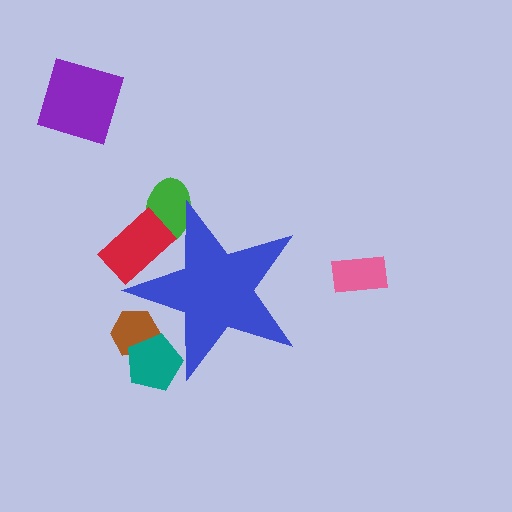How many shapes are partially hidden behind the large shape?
4 shapes are partially hidden.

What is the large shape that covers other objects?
A blue star.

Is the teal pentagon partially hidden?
Yes, the teal pentagon is partially hidden behind the blue star.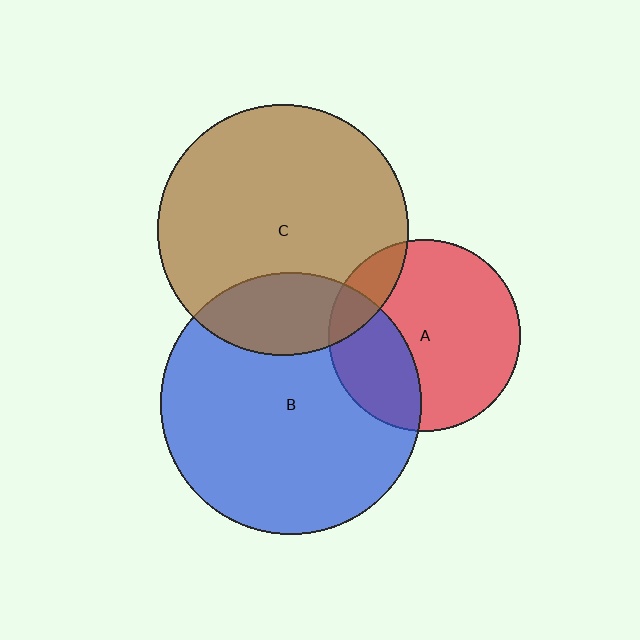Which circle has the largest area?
Circle B (blue).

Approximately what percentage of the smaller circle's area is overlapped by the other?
Approximately 15%.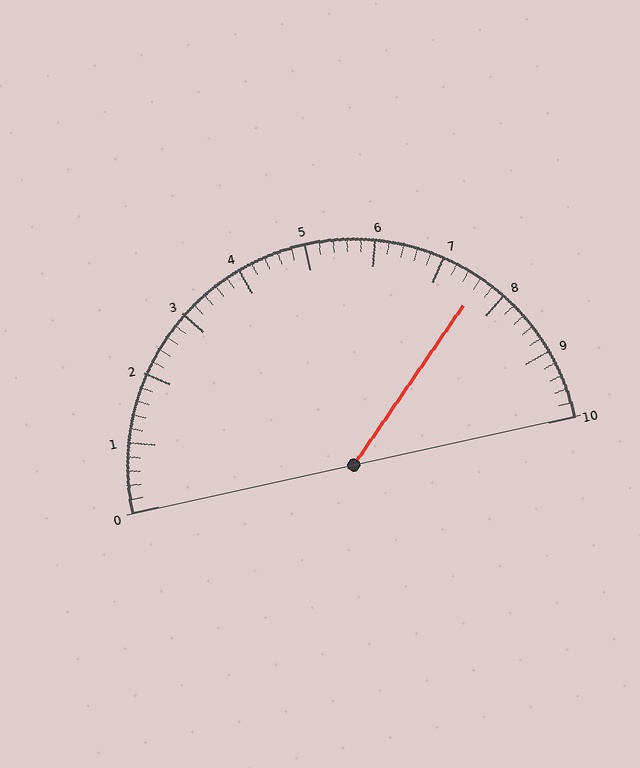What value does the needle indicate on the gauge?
The needle indicates approximately 7.6.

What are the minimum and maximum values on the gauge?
The gauge ranges from 0 to 10.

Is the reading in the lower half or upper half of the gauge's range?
The reading is in the upper half of the range (0 to 10).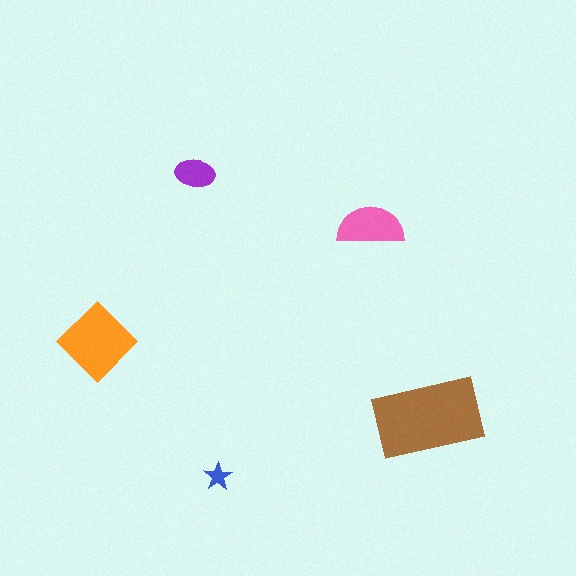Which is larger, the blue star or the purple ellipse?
The purple ellipse.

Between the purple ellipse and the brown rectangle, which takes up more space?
The brown rectangle.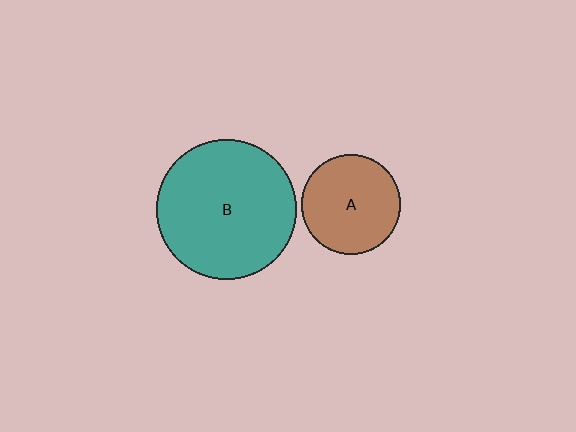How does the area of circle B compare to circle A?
Approximately 2.0 times.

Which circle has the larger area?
Circle B (teal).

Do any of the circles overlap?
No, none of the circles overlap.